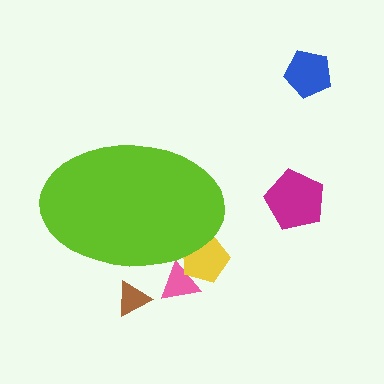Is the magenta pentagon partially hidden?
No, the magenta pentagon is fully visible.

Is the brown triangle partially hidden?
Yes, the brown triangle is partially hidden behind the lime ellipse.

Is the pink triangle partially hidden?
Yes, the pink triangle is partially hidden behind the lime ellipse.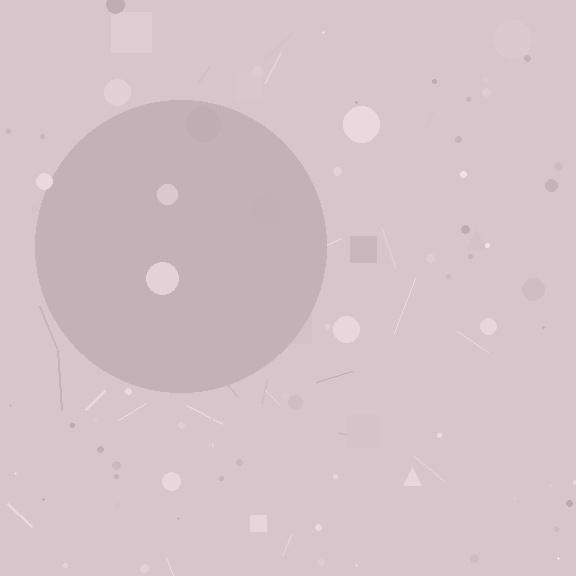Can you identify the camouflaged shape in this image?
The camouflaged shape is a circle.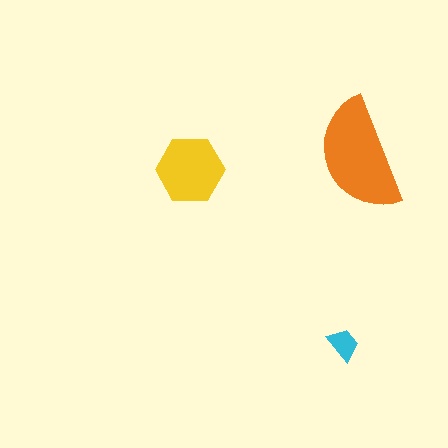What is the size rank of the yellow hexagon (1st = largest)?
2nd.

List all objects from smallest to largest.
The cyan trapezoid, the yellow hexagon, the orange semicircle.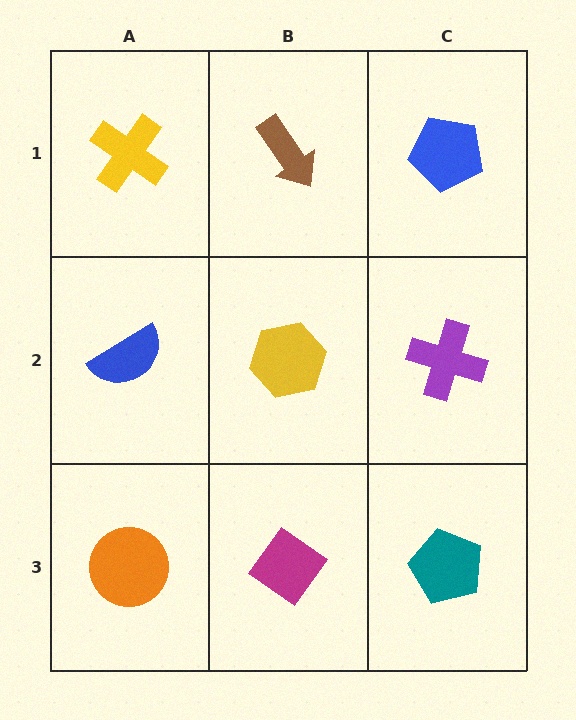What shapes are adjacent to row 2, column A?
A yellow cross (row 1, column A), an orange circle (row 3, column A), a yellow hexagon (row 2, column B).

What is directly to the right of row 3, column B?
A teal pentagon.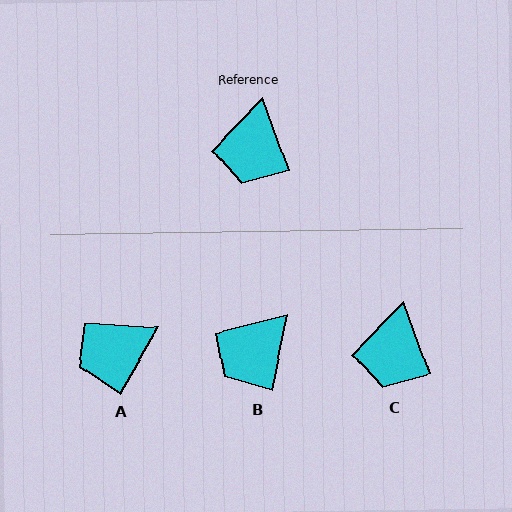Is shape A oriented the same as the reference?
No, it is off by about 50 degrees.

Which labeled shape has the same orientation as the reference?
C.